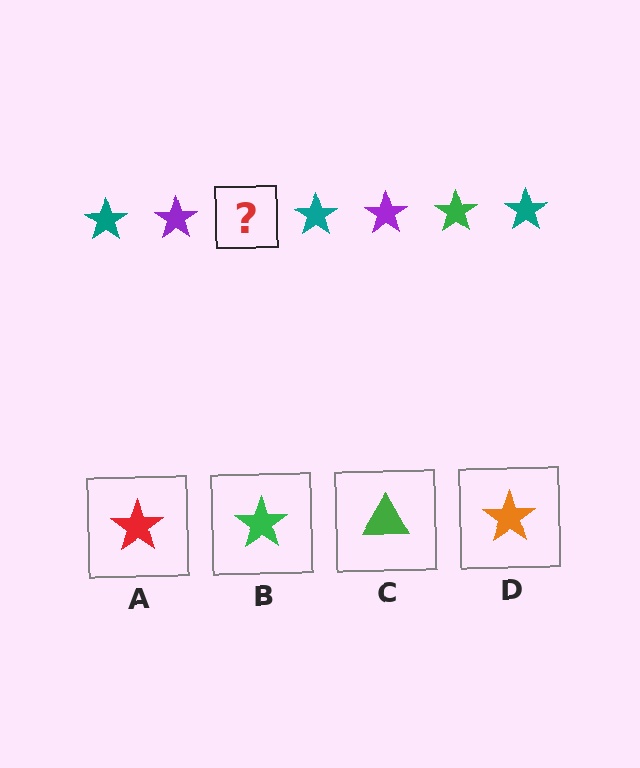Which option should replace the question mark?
Option B.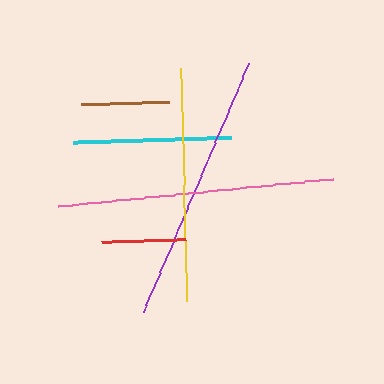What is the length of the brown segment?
The brown segment is approximately 87 pixels long.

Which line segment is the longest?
The pink line is the longest at approximately 275 pixels.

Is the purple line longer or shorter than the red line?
The purple line is longer than the red line.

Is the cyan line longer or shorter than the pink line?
The pink line is longer than the cyan line.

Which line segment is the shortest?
The red line is the shortest at approximately 83 pixels.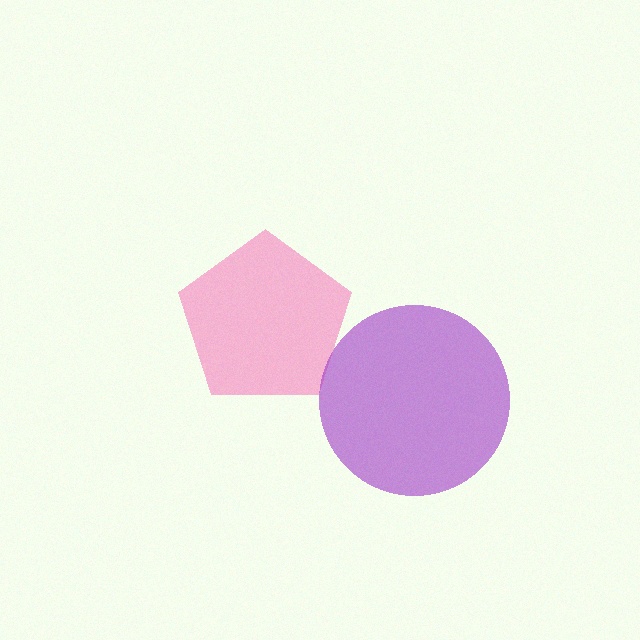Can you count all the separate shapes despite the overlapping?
Yes, there are 2 separate shapes.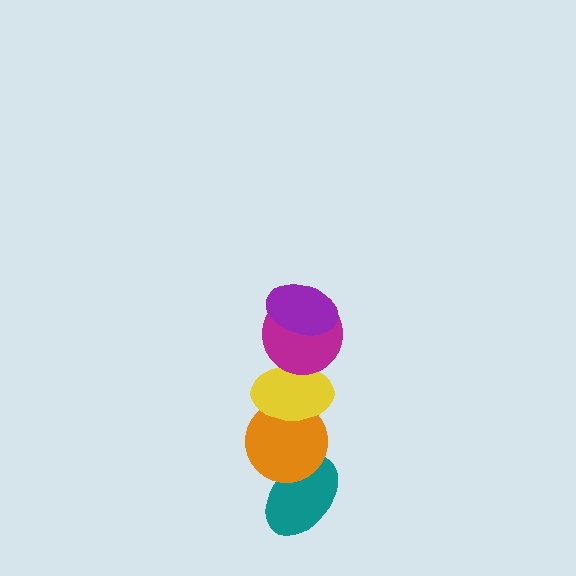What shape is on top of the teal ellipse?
The orange circle is on top of the teal ellipse.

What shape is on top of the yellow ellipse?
The magenta circle is on top of the yellow ellipse.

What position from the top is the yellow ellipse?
The yellow ellipse is 3rd from the top.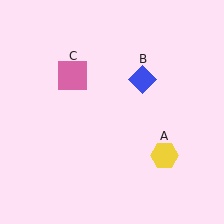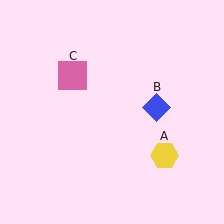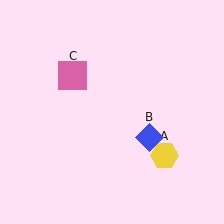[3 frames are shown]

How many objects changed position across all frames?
1 object changed position: blue diamond (object B).